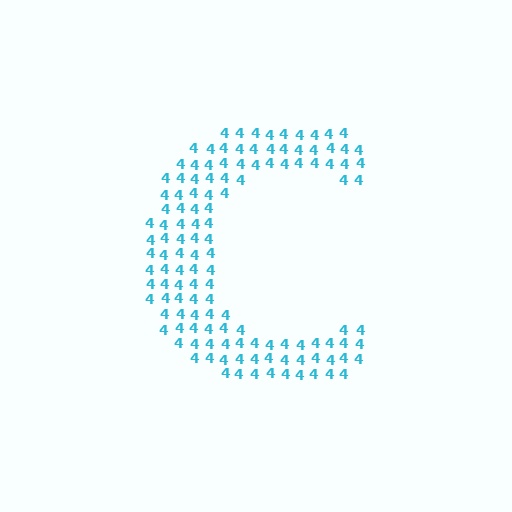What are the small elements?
The small elements are digit 4's.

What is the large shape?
The large shape is the letter C.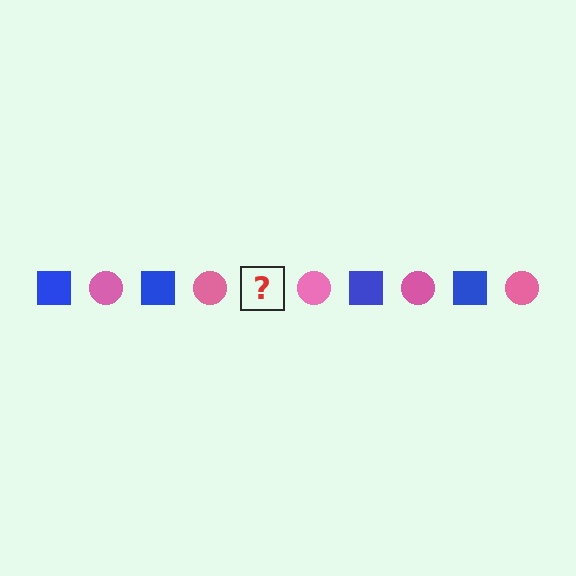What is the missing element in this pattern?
The missing element is a blue square.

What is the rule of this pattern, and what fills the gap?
The rule is that the pattern alternates between blue square and pink circle. The gap should be filled with a blue square.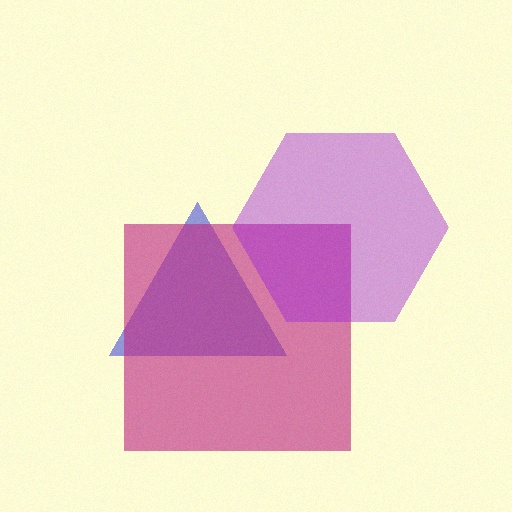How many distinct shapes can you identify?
There are 3 distinct shapes: a blue triangle, a magenta square, a purple hexagon.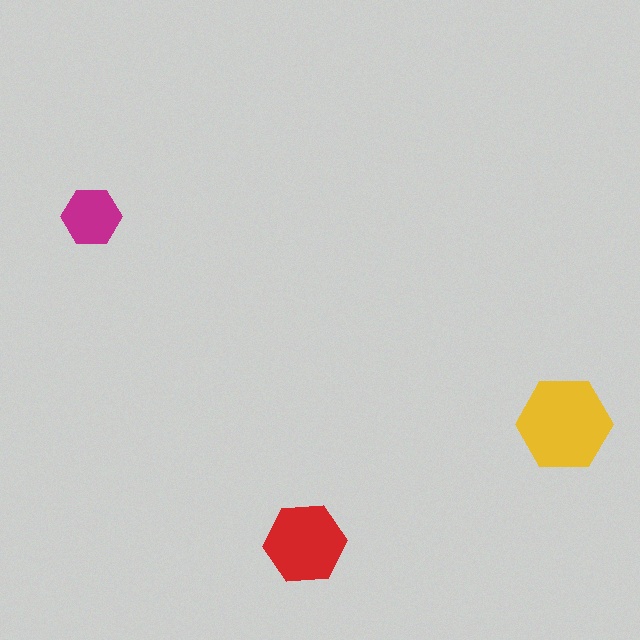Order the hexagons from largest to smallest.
the yellow one, the red one, the magenta one.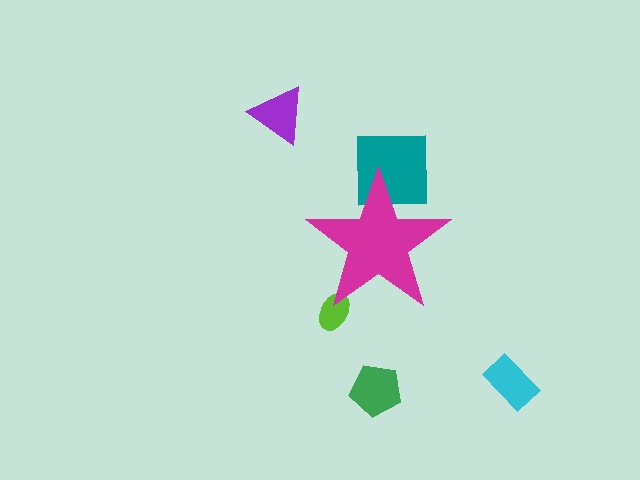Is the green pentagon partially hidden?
No, the green pentagon is fully visible.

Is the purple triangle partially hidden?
No, the purple triangle is fully visible.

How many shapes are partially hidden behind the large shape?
2 shapes are partially hidden.